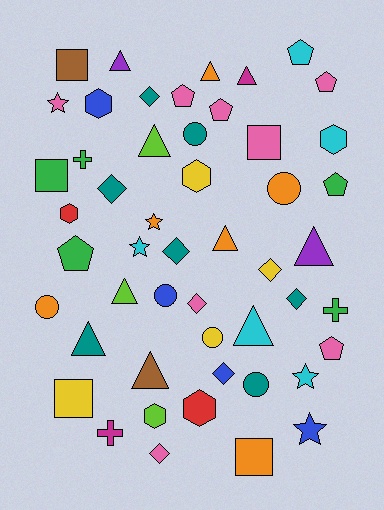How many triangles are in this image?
There are 10 triangles.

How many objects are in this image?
There are 50 objects.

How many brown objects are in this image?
There are 2 brown objects.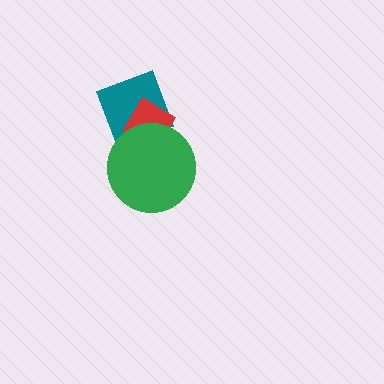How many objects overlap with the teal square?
2 objects overlap with the teal square.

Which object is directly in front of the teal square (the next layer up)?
The red diamond is directly in front of the teal square.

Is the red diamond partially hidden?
Yes, it is partially covered by another shape.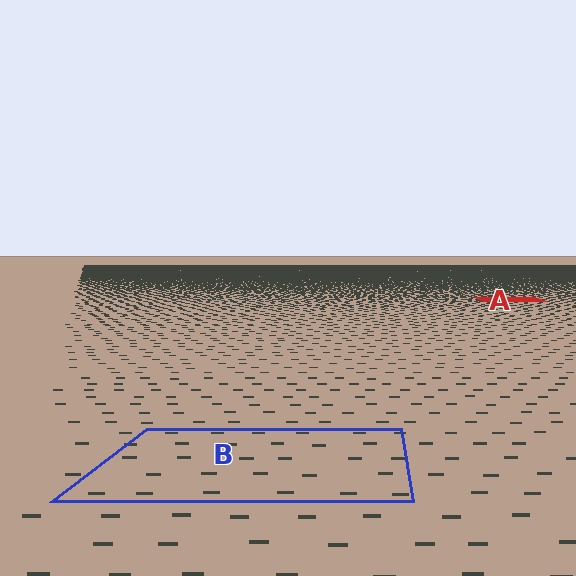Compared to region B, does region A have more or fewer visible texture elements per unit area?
Region A has more texture elements per unit area — they are packed more densely because it is farther away.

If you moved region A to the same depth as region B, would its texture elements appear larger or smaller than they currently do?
They would appear larger. At a closer depth, the same texture elements are projected at a bigger on-screen size.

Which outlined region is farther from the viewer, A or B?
Region A is farther from the viewer — the texture elements inside it appear smaller and more densely packed.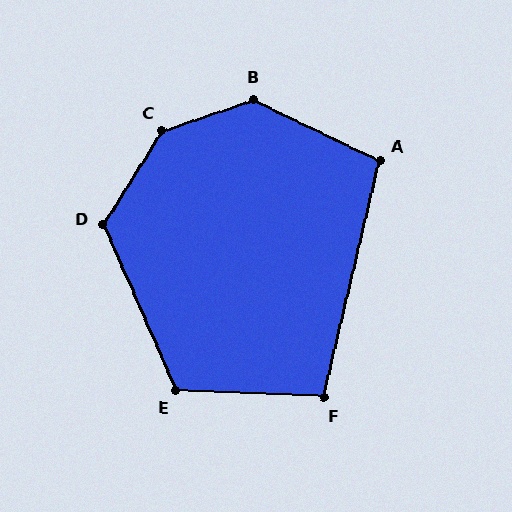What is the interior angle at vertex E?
Approximately 116 degrees (obtuse).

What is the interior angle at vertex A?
Approximately 102 degrees (obtuse).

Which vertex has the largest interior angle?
C, at approximately 141 degrees.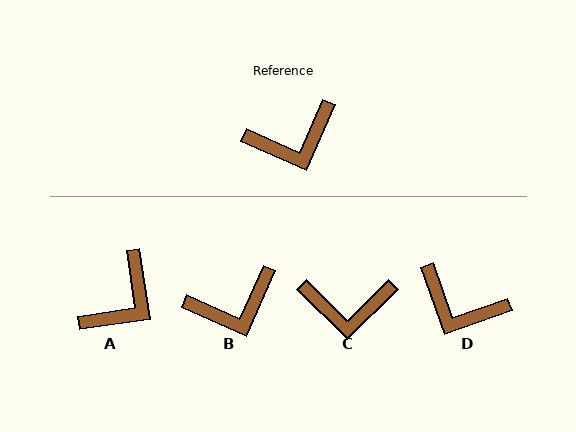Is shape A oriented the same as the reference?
No, it is off by about 32 degrees.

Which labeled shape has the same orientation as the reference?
B.